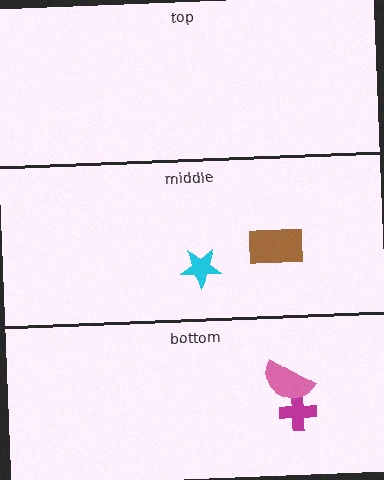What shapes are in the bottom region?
The magenta cross, the pink semicircle.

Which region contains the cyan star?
The middle region.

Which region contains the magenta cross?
The bottom region.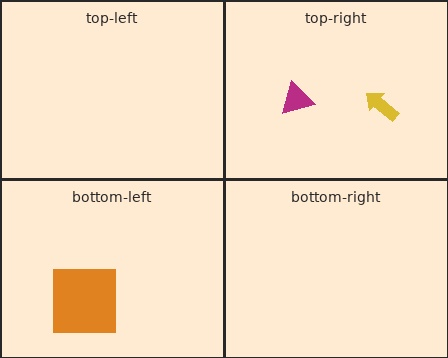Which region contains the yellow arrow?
The top-right region.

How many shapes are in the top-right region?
2.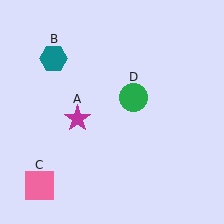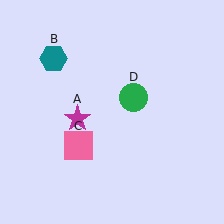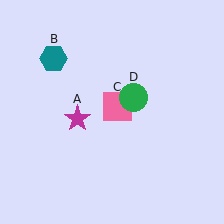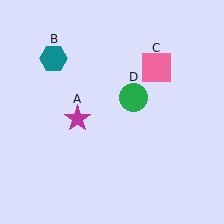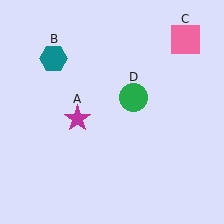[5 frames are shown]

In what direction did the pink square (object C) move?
The pink square (object C) moved up and to the right.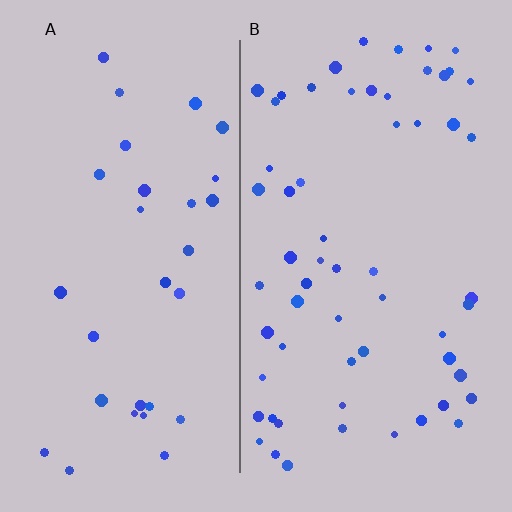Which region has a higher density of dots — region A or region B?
B (the right).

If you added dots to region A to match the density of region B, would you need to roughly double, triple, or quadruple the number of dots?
Approximately double.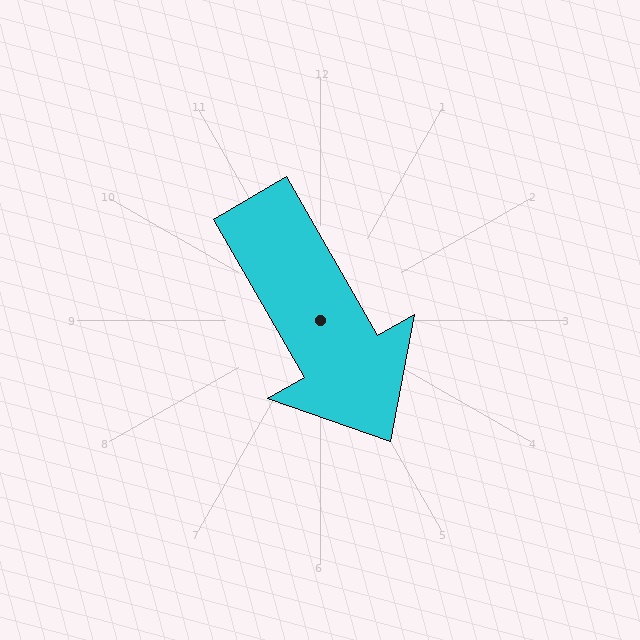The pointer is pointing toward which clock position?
Roughly 5 o'clock.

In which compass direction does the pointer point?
Southeast.